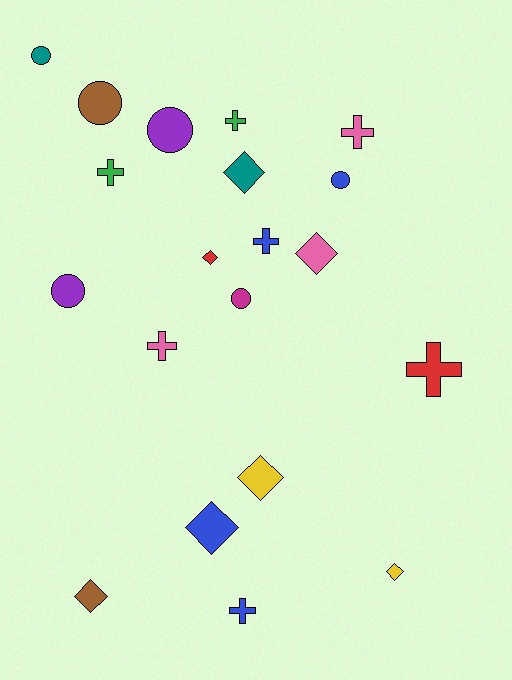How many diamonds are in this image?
There are 7 diamonds.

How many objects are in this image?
There are 20 objects.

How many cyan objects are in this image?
There are no cyan objects.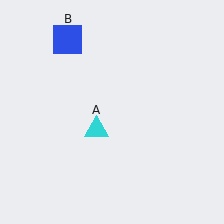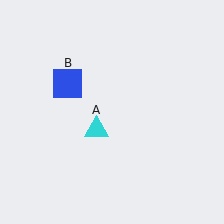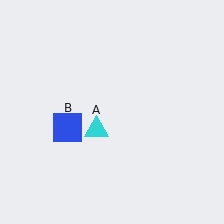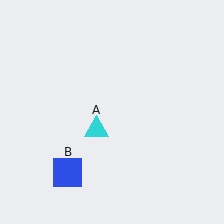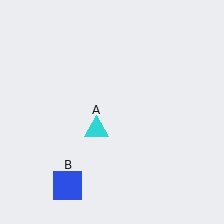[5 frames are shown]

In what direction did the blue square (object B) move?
The blue square (object B) moved down.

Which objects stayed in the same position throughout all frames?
Cyan triangle (object A) remained stationary.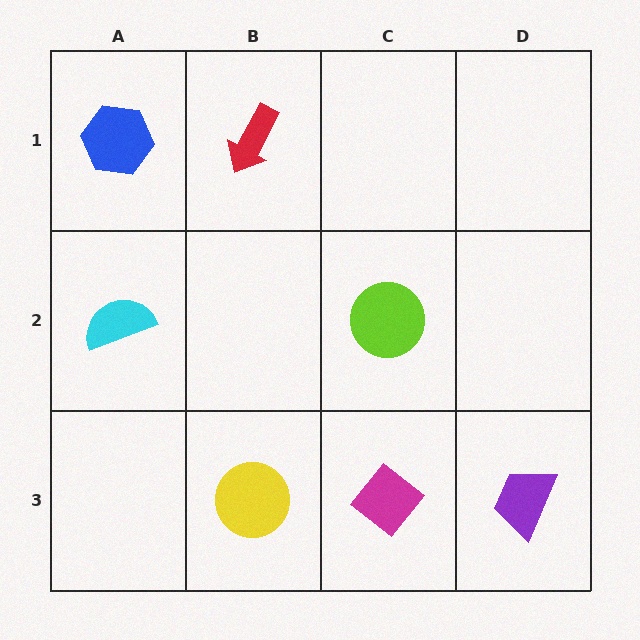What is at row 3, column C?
A magenta diamond.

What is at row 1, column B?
A red arrow.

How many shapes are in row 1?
2 shapes.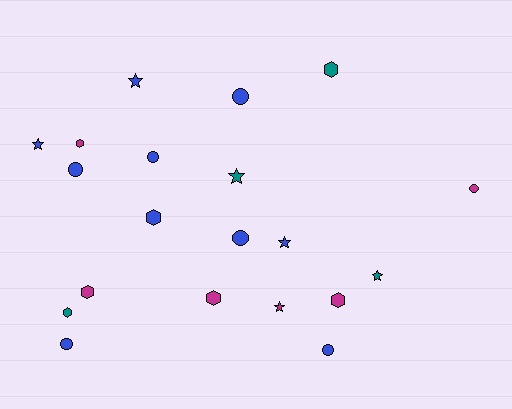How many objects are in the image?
There are 20 objects.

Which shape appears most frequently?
Circle, with 7 objects.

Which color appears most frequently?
Blue, with 10 objects.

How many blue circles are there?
There are 6 blue circles.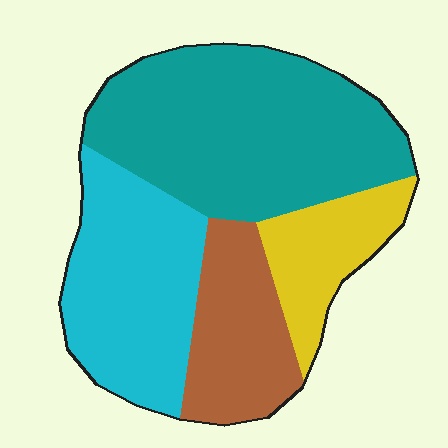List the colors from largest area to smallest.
From largest to smallest: teal, cyan, brown, yellow.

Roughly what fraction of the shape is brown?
Brown takes up between a sixth and a third of the shape.